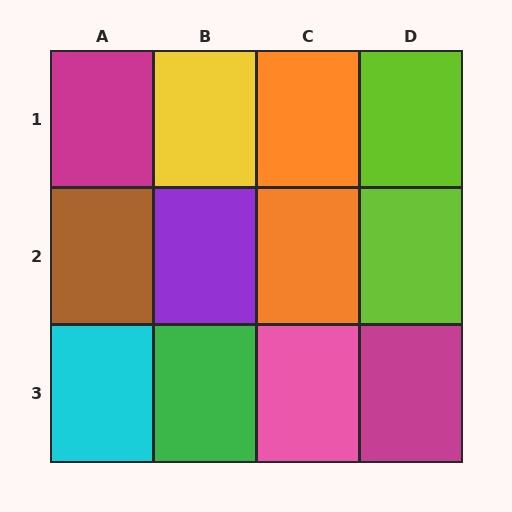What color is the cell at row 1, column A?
Magenta.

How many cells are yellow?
1 cell is yellow.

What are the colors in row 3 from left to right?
Cyan, green, pink, magenta.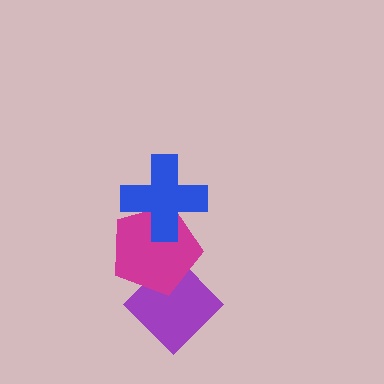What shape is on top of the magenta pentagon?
The blue cross is on top of the magenta pentagon.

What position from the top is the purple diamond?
The purple diamond is 3rd from the top.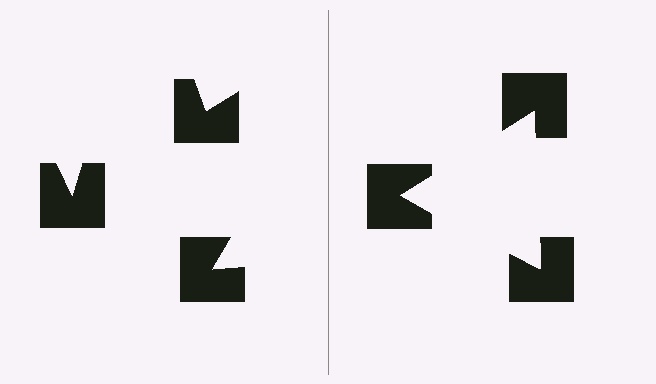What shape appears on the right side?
An illusory triangle.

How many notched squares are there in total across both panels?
6 — 3 on each side.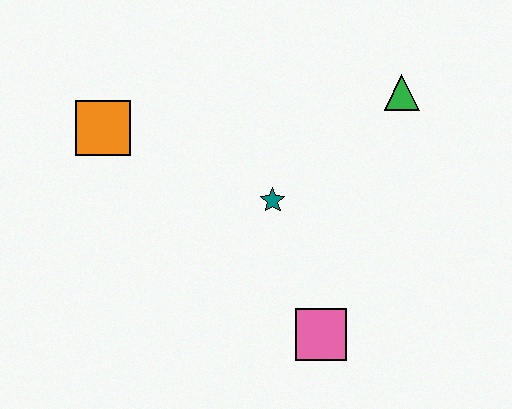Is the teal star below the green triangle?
Yes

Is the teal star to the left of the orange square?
No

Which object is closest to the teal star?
The pink square is closest to the teal star.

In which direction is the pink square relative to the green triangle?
The pink square is below the green triangle.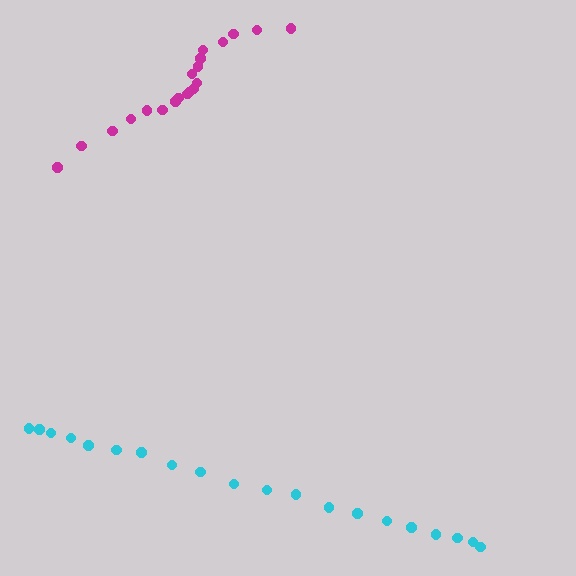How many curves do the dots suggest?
There are 2 distinct paths.